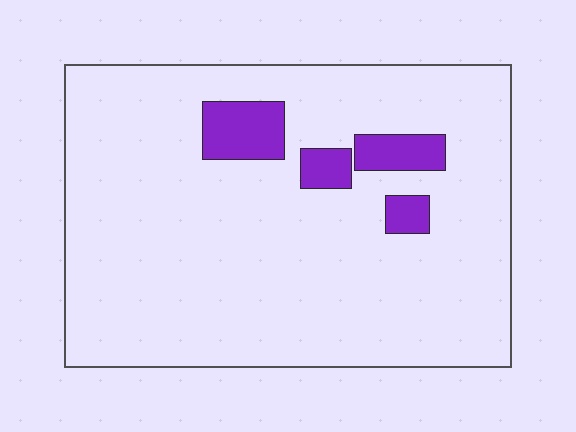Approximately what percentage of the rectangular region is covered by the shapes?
Approximately 10%.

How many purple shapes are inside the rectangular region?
4.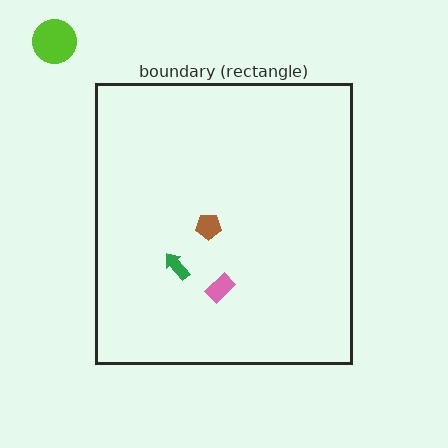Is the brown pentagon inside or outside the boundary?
Inside.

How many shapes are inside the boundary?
3 inside, 1 outside.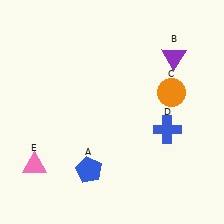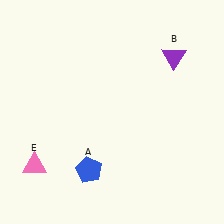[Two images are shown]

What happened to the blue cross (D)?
The blue cross (D) was removed in Image 2. It was in the bottom-right area of Image 1.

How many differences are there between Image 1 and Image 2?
There are 2 differences between the two images.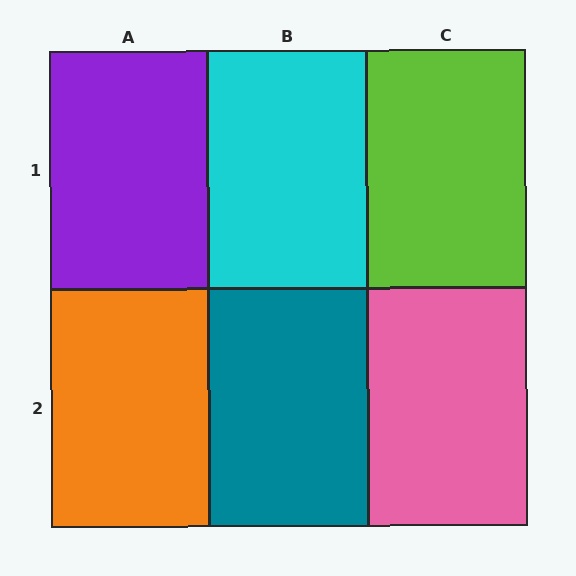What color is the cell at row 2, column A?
Orange.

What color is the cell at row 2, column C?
Pink.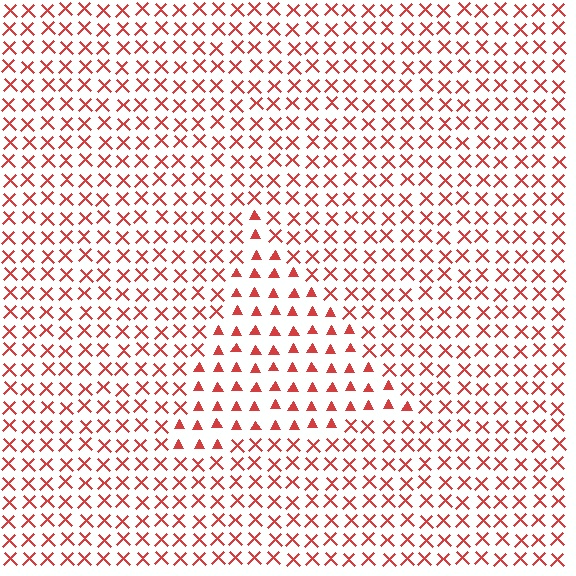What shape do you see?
I see a triangle.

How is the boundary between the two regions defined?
The boundary is defined by a change in element shape: triangles inside vs. X marks outside. All elements share the same color and spacing.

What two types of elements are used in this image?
The image uses triangles inside the triangle region and X marks outside it.